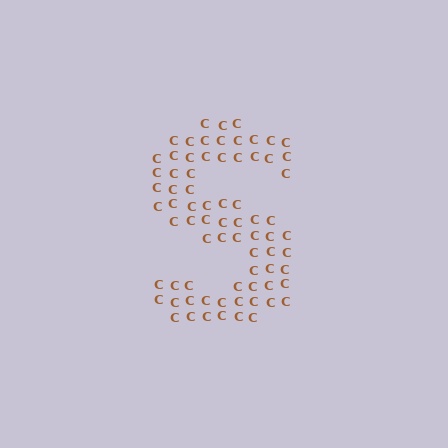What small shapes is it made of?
It is made of small letter C's.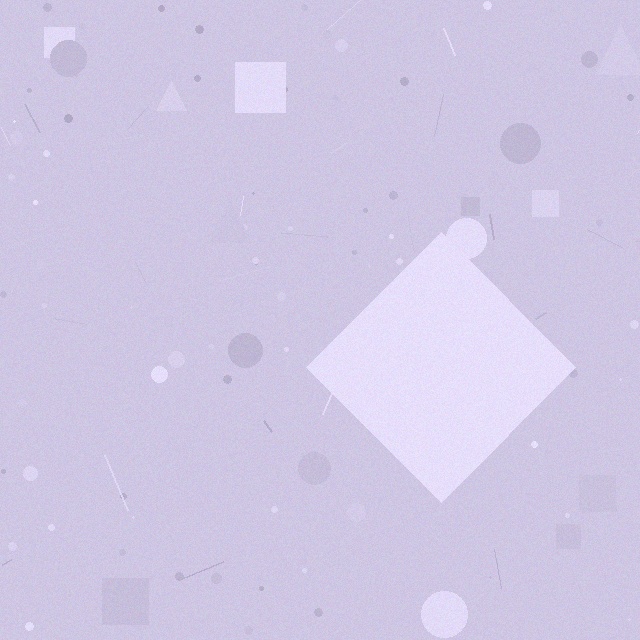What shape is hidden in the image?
A diamond is hidden in the image.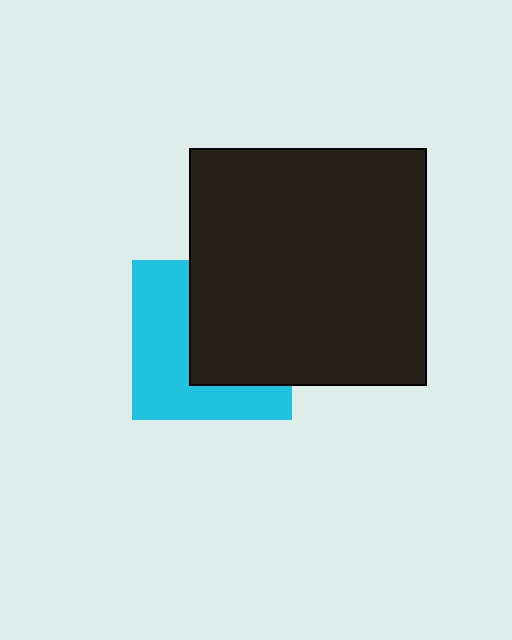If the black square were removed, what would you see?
You would see the complete cyan square.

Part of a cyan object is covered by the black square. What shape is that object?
It is a square.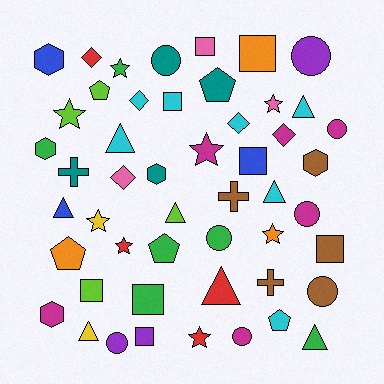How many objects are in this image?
There are 50 objects.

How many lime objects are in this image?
There are 4 lime objects.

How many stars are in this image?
There are 8 stars.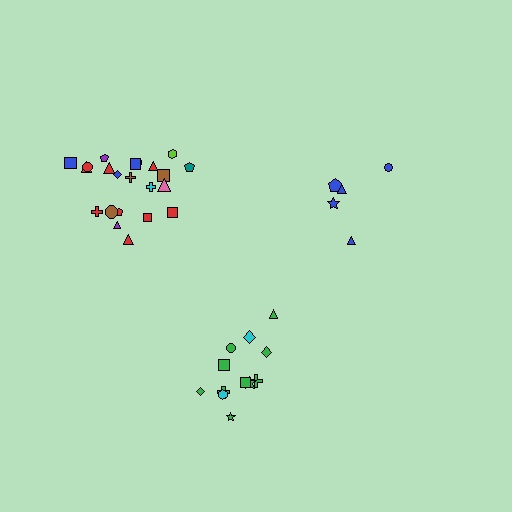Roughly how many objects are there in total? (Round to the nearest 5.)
Roughly 40 objects in total.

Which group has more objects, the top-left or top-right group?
The top-left group.